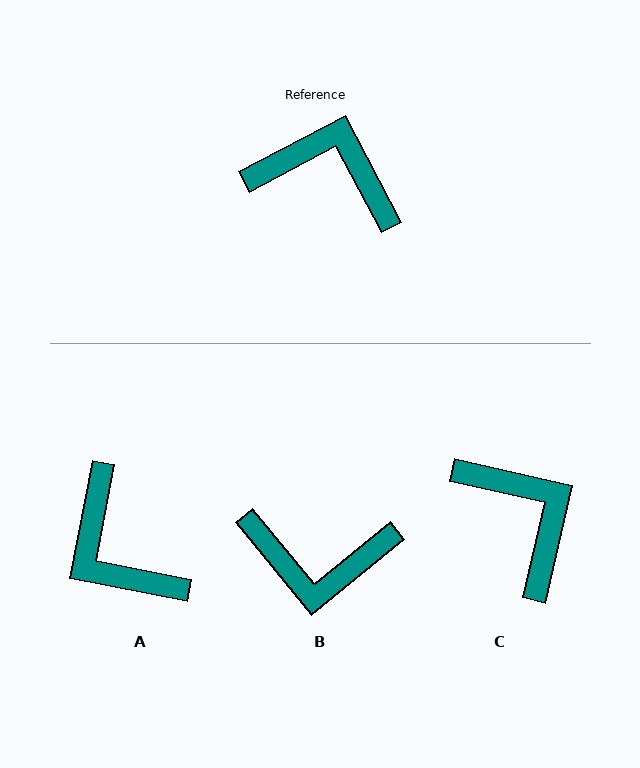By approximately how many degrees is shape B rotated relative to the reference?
Approximately 168 degrees clockwise.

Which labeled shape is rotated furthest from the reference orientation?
B, about 168 degrees away.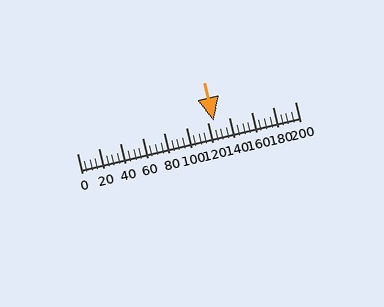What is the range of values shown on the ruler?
The ruler shows values from 0 to 200.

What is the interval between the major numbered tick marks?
The major tick marks are spaced 20 units apart.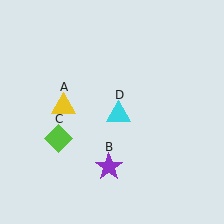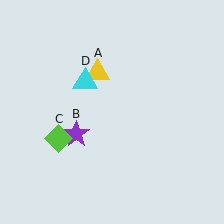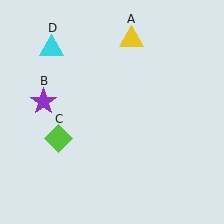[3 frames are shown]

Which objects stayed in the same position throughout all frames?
Lime diamond (object C) remained stationary.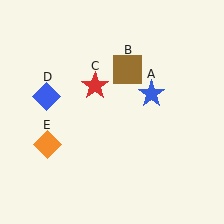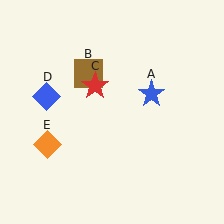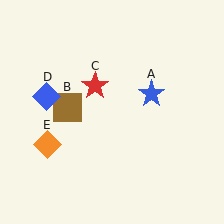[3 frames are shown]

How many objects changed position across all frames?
1 object changed position: brown square (object B).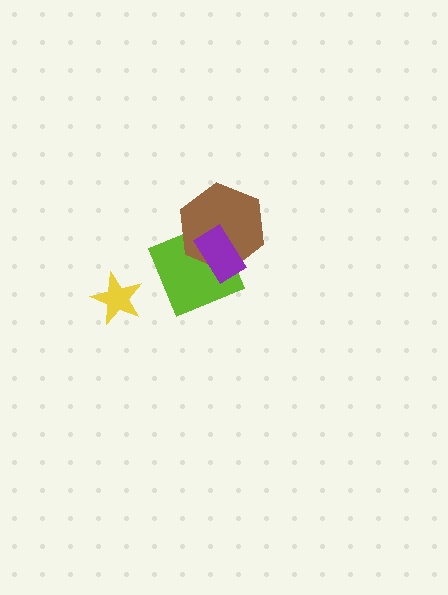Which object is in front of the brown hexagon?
The purple rectangle is in front of the brown hexagon.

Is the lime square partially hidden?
Yes, it is partially covered by another shape.